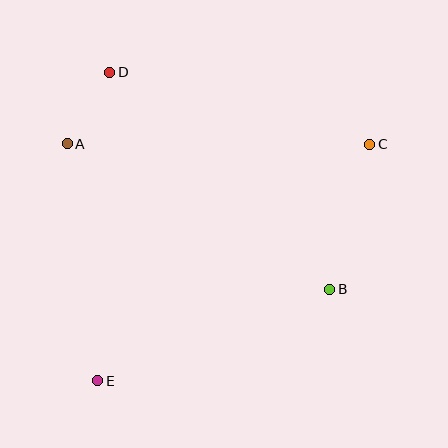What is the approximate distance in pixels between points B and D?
The distance between B and D is approximately 309 pixels.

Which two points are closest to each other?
Points A and D are closest to each other.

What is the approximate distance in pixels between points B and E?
The distance between B and E is approximately 250 pixels.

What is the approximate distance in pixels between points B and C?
The distance between B and C is approximately 150 pixels.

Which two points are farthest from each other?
Points C and E are farthest from each other.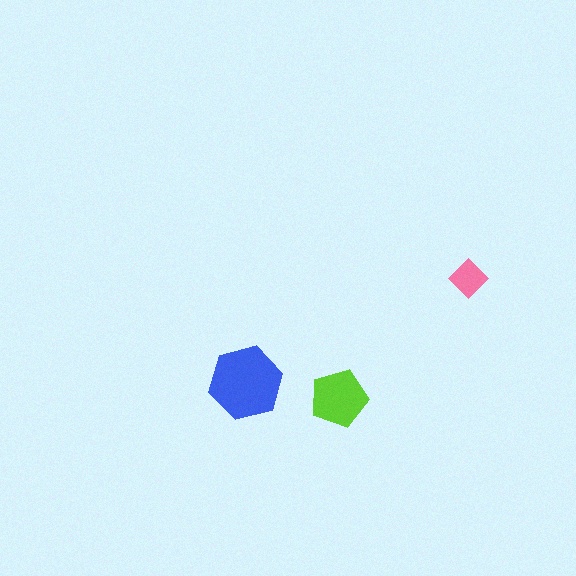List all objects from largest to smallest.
The blue hexagon, the lime pentagon, the pink diamond.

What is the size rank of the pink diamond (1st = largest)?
3rd.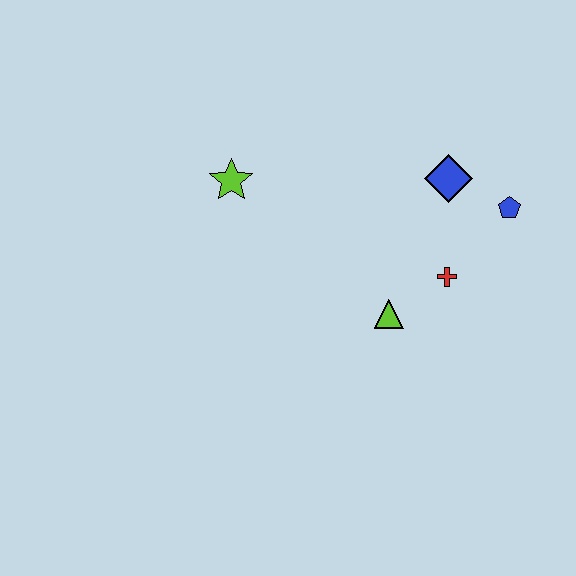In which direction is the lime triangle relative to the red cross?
The lime triangle is to the left of the red cross.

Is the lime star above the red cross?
Yes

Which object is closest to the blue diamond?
The blue pentagon is closest to the blue diamond.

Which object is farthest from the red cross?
The lime star is farthest from the red cross.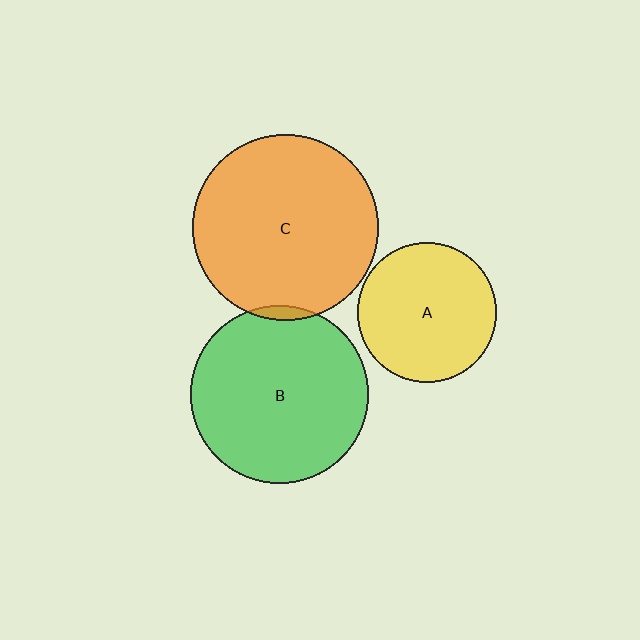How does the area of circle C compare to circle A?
Approximately 1.8 times.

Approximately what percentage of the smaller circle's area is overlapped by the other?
Approximately 5%.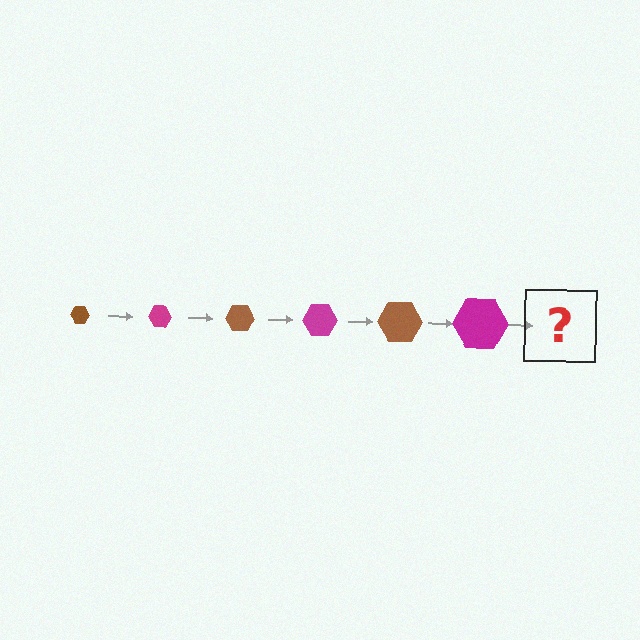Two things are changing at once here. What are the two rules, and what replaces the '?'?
The two rules are that the hexagon grows larger each step and the color cycles through brown and magenta. The '?' should be a brown hexagon, larger than the previous one.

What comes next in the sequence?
The next element should be a brown hexagon, larger than the previous one.